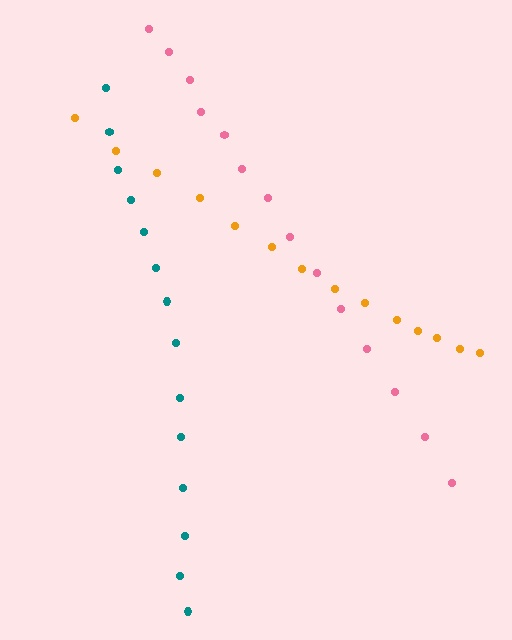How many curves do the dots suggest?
There are 3 distinct paths.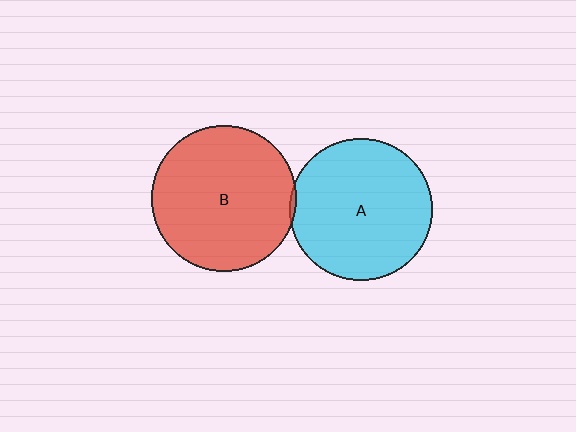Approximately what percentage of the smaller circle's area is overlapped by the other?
Approximately 5%.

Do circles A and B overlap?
Yes.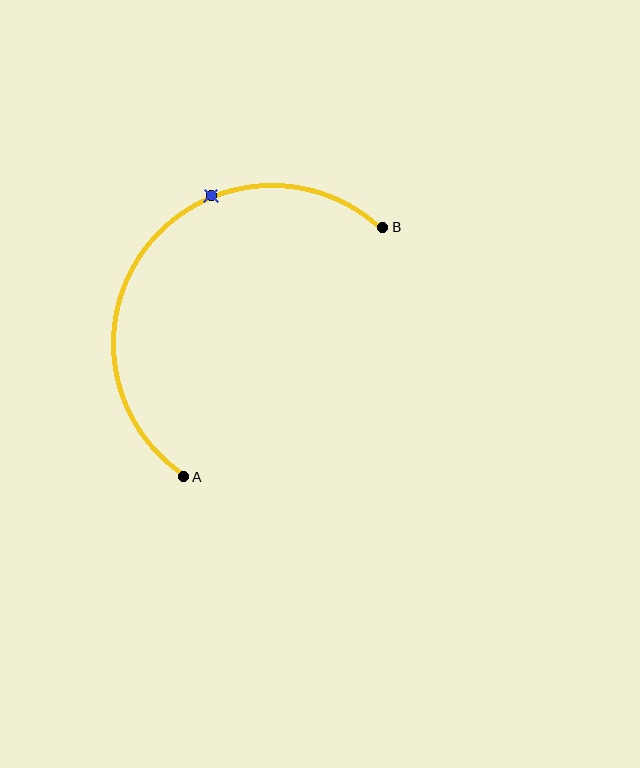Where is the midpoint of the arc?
The arc midpoint is the point on the curve farthest from the straight line joining A and B. It sits above and to the left of that line.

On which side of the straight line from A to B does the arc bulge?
The arc bulges above and to the left of the straight line connecting A and B.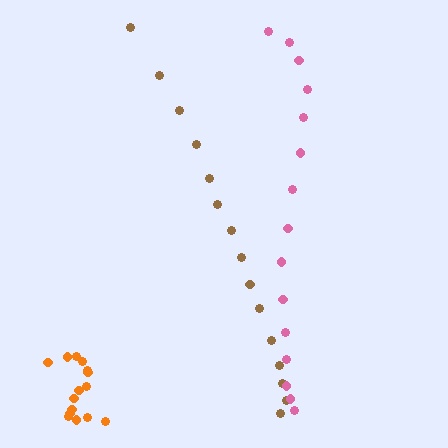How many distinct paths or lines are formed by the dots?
There are 3 distinct paths.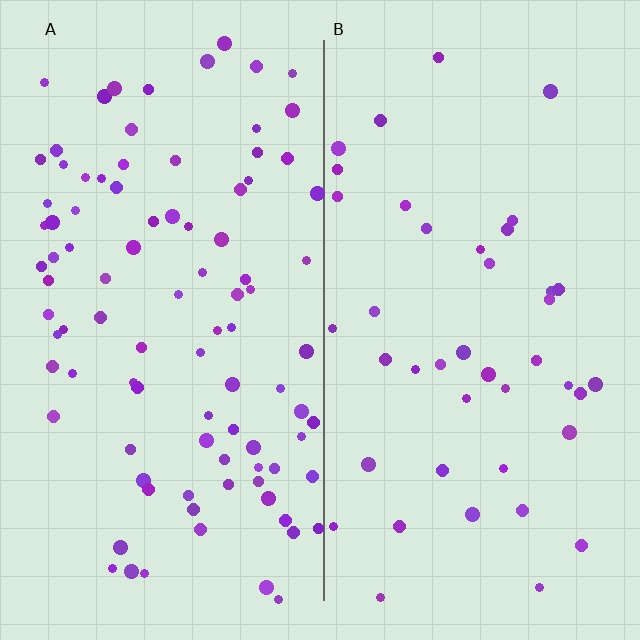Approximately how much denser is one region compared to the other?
Approximately 2.2× — region A over region B.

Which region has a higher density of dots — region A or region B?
A (the left).